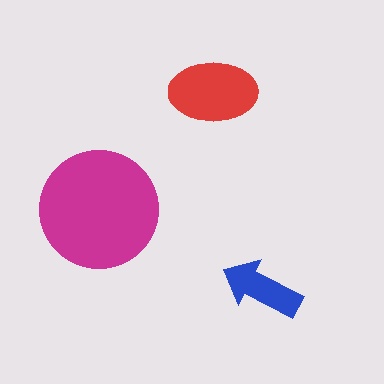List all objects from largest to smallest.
The magenta circle, the red ellipse, the blue arrow.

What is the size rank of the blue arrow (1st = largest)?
3rd.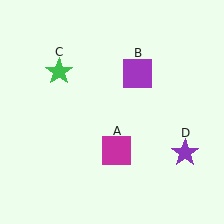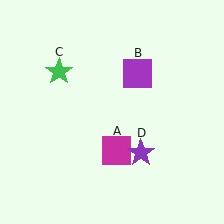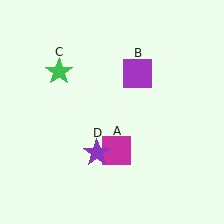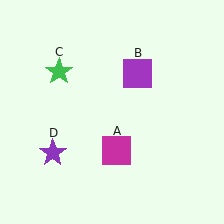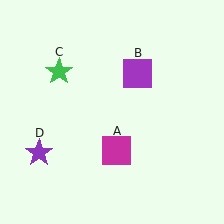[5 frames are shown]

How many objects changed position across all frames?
1 object changed position: purple star (object D).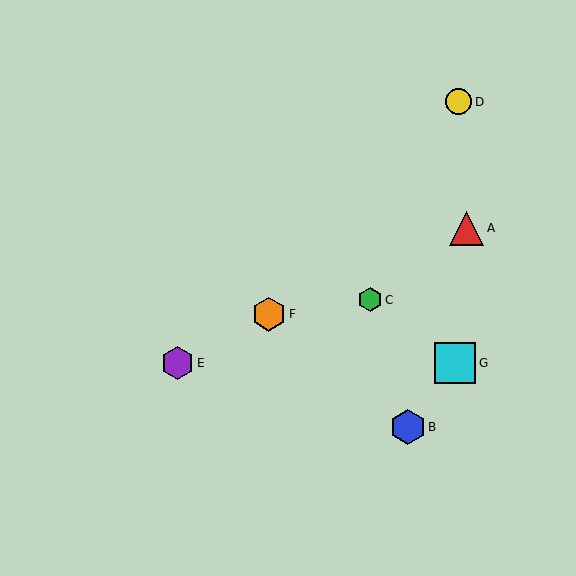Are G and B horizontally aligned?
No, G is at y≈363 and B is at y≈427.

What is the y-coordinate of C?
Object C is at y≈300.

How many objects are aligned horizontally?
2 objects (E, G) are aligned horizontally.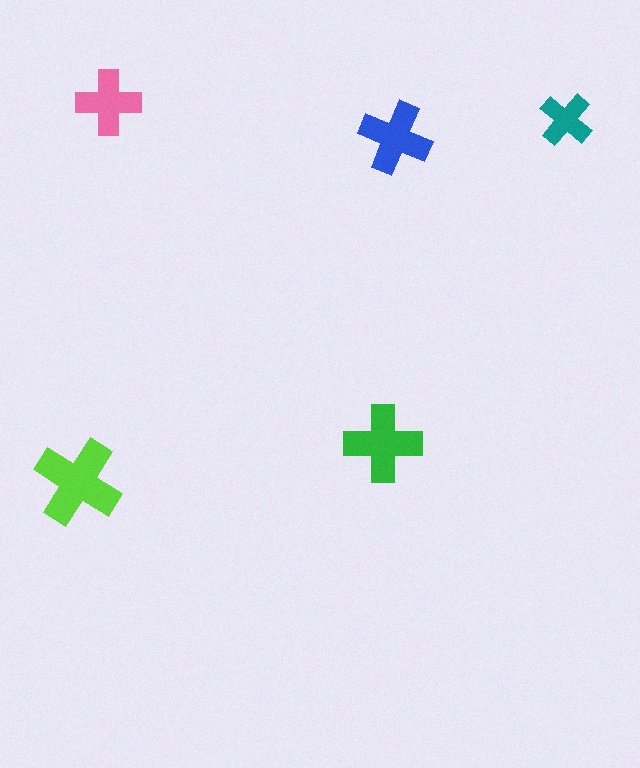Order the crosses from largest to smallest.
the lime one, the green one, the blue one, the pink one, the teal one.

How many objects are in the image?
There are 5 objects in the image.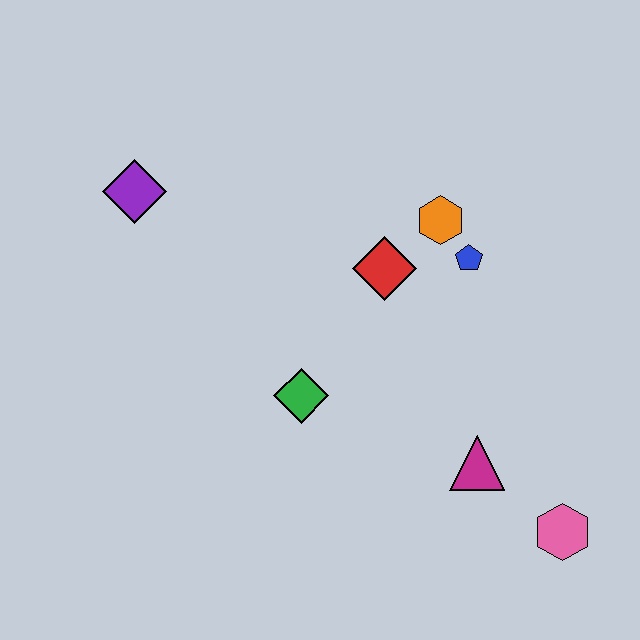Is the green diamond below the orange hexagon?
Yes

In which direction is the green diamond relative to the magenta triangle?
The green diamond is to the left of the magenta triangle.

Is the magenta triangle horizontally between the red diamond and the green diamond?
No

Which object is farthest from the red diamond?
The pink hexagon is farthest from the red diamond.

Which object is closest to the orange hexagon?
The blue pentagon is closest to the orange hexagon.